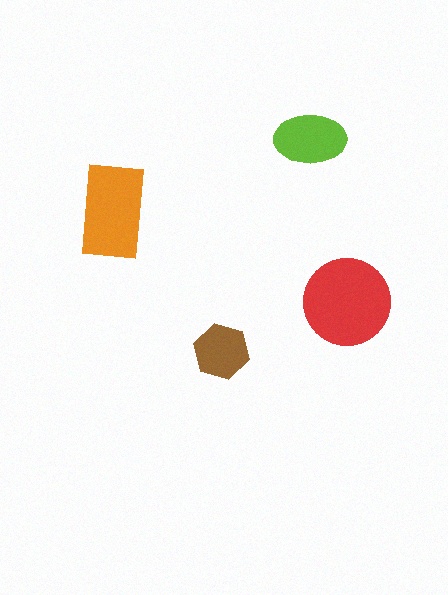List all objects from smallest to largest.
The brown hexagon, the lime ellipse, the orange rectangle, the red circle.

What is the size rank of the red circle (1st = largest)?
1st.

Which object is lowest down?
The brown hexagon is bottommost.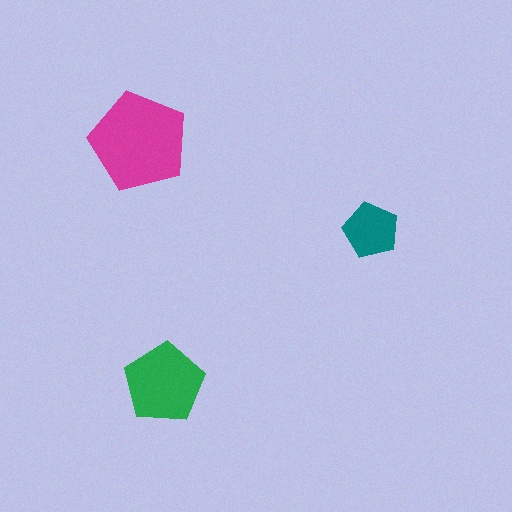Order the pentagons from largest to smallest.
the magenta one, the green one, the teal one.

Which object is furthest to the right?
The teal pentagon is rightmost.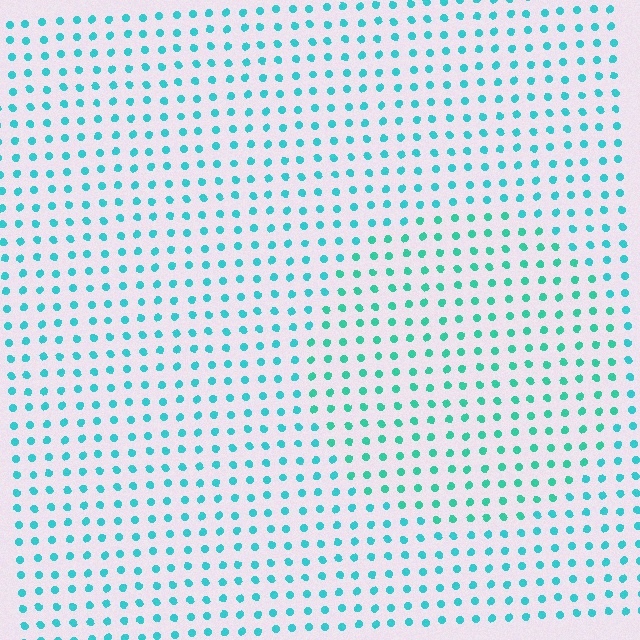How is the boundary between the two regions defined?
The boundary is defined purely by a slight shift in hue (about 18 degrees). Spacing, size, and orientation are identical on both sides.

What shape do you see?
I see a circle.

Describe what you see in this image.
The image is filled with small cyan elements in a uniform arrangement. A circle-shaped region is visible where the elements are tinted to a slightly different hue, forming a subtle color boundary.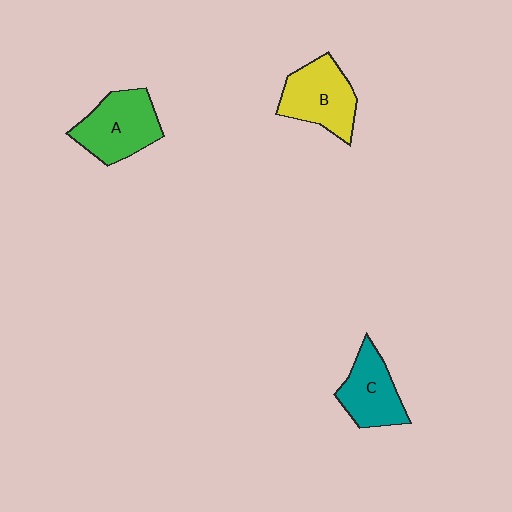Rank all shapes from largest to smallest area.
From largest to smallest: A (green), B (yellow), C (teal).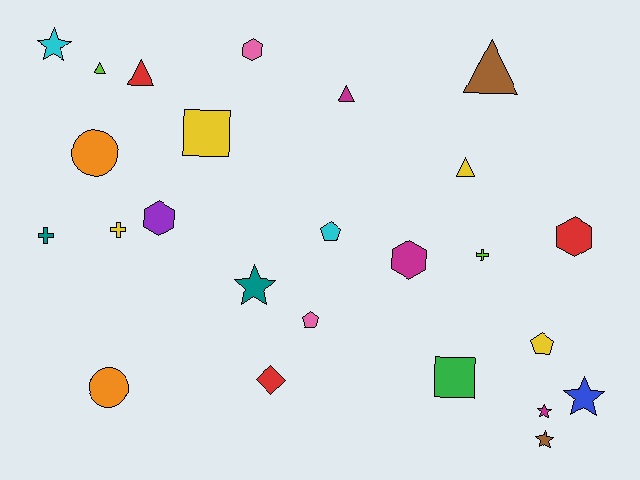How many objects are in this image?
There are 25 objects.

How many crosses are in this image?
There are 3 crosses.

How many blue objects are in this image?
There is 1 blue object.